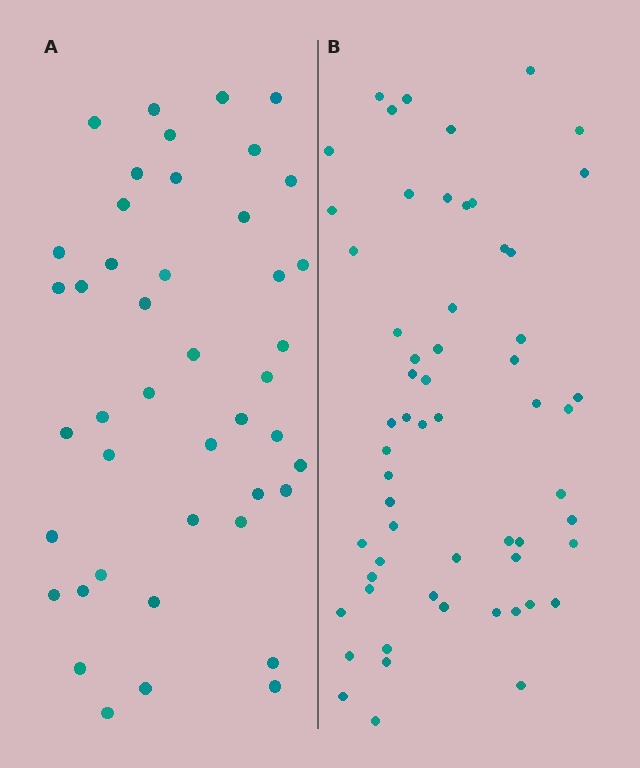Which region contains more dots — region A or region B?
Region B (the right region) has more dots.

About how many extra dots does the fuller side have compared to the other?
Region B has approximately 15 more dots than region A.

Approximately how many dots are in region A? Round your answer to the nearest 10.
About 40 dots. (The exact count is 44, which rounds to 40.)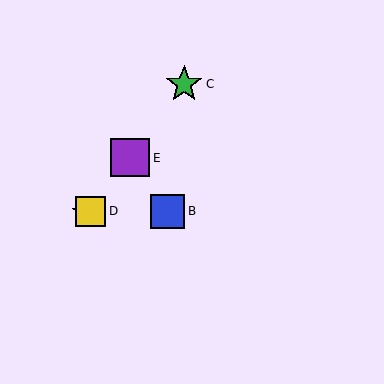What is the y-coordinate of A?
Object A is at y≈211.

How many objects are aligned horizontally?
3 objects (A, B, D) are aligned horizontally.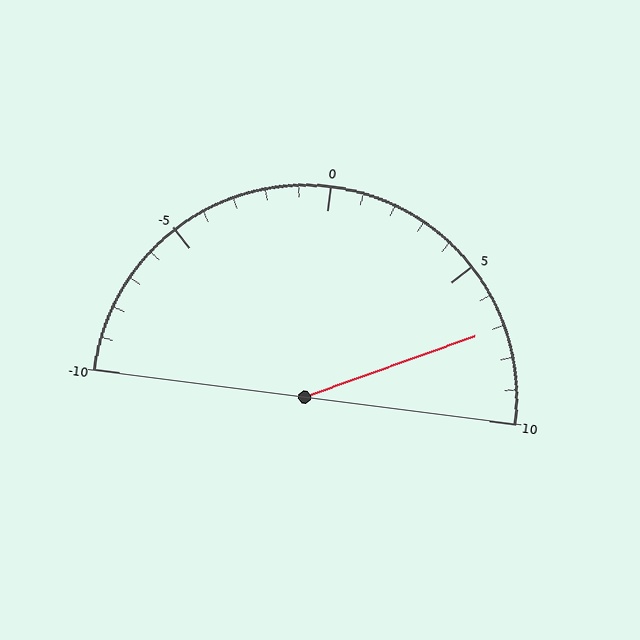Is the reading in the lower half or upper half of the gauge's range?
The reading is in the upper half of the range (-10 to 10).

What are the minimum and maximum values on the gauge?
The gauge ranges from -10 to 10.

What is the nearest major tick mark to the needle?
The nearest major tick mark is 5.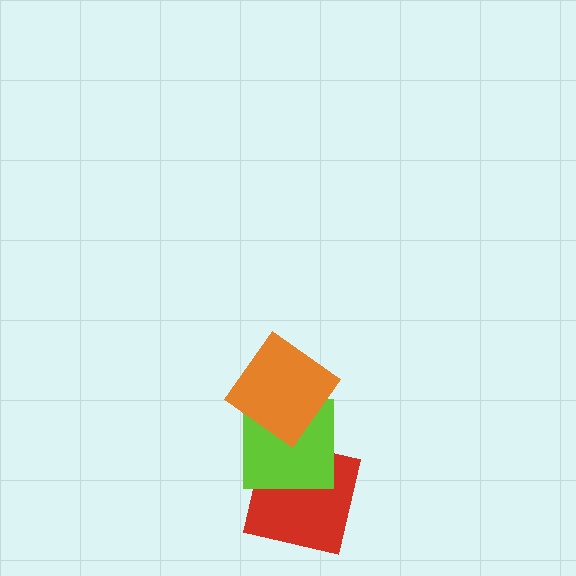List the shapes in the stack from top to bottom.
From top to bottom: the orange diamond, the lime square, the red square.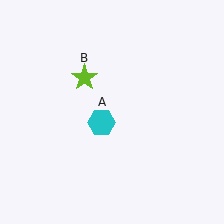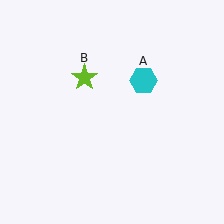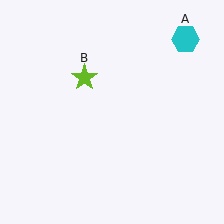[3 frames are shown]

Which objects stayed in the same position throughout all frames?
Lime star (object B) remained stationary.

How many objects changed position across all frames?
1 object changed position: cyan hexagon (object A).